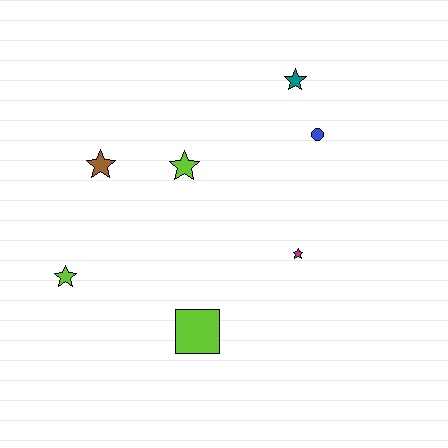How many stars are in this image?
There are 5 stars.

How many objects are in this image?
There are 7 objects.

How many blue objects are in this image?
There is 1 blue object.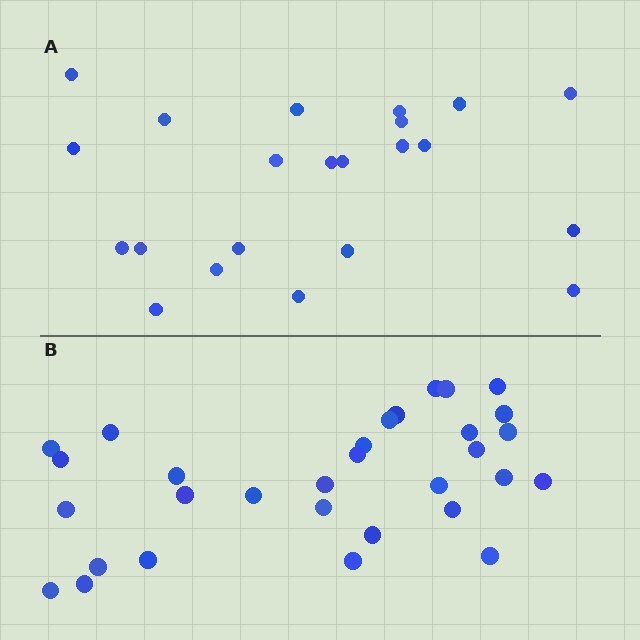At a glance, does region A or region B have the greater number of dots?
Region B (the bottom region) has more dots.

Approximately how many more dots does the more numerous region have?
Region B has roughly 8 or so more dots than region A.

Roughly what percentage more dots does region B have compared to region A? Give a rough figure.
About 40% more.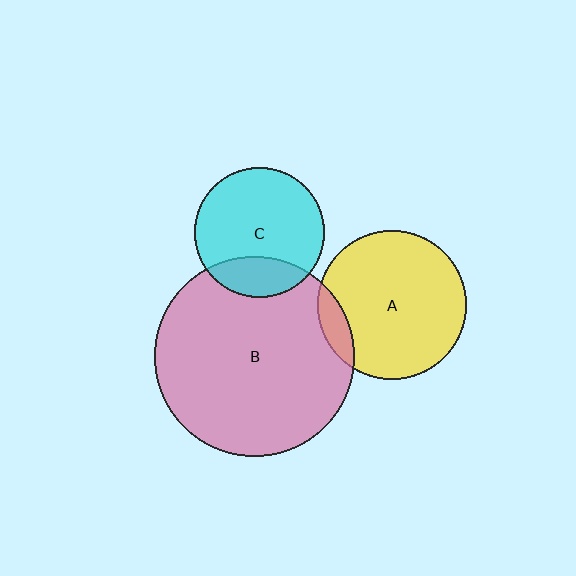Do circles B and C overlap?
Yes.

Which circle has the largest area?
Circle B (pink).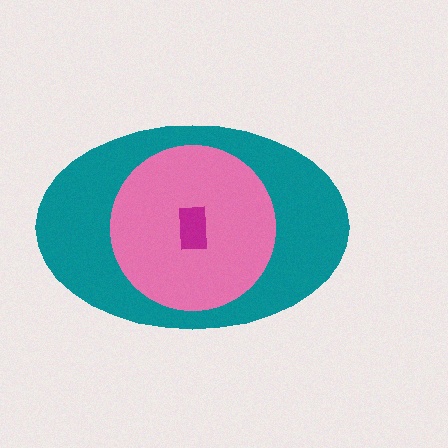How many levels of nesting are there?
3.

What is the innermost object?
The magenta rectangle.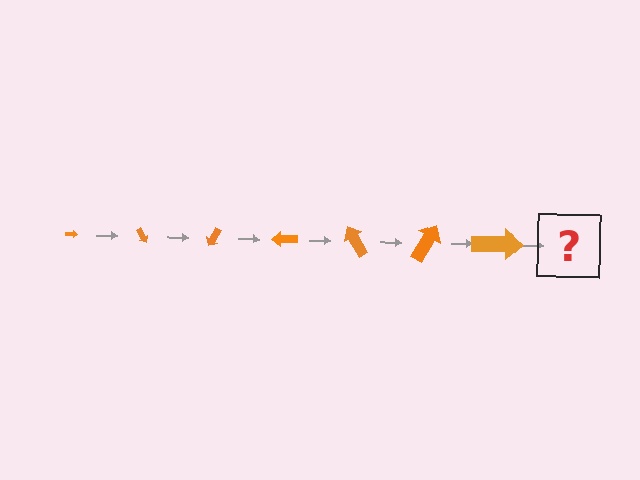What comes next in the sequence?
The next element should be an arrow, larger than the previous one and rotated 420 degrees from the start.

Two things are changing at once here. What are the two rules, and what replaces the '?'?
The two rules are that the arrow grows larger each step and it rotates 60 degrees each step. The '?' should be an arrow, larger than the previous one and rotated 420 degrees from the start.